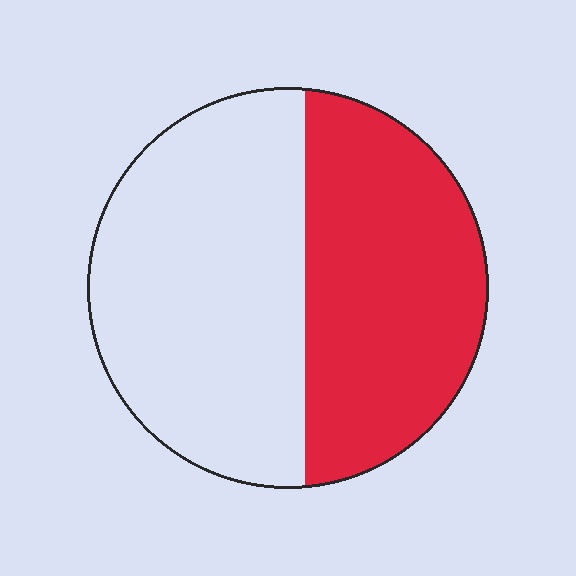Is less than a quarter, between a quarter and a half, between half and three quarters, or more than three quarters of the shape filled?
Between a quarter and a half.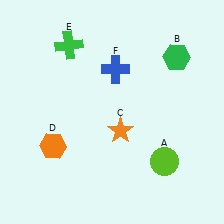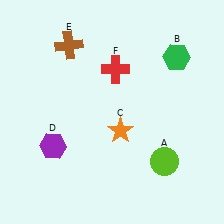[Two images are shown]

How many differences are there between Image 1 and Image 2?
There are 3 differences between the two images.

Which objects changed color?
D changed from orange to purple. E changed from green to brown. F changed from blue to red.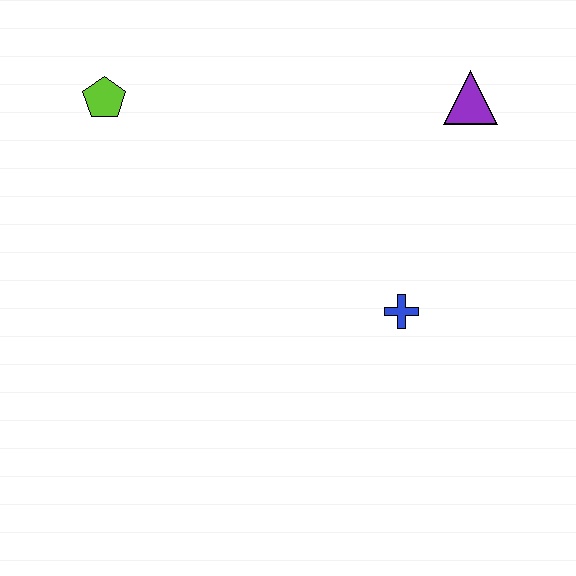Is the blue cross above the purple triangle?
No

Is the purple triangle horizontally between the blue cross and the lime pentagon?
No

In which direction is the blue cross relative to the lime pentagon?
The blue cross is to the right of the lime pentagon.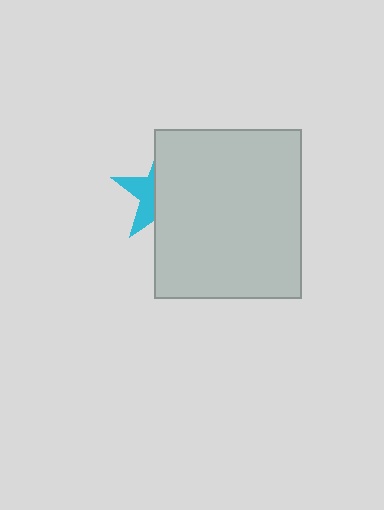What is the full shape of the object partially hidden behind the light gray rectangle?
The partially hidden object is a cyan star.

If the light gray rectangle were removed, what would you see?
You would see the complete cyan star.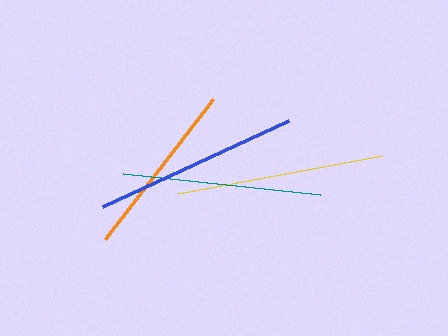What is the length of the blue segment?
The blue segment is approximately 205 pixels long.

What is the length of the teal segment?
The teal segment is approximately 198 pixels long.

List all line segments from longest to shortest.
From longest to shortest: yellow, blue, teal, orange.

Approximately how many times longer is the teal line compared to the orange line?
The teal line is approximately 1.1 times the length of the orange line.